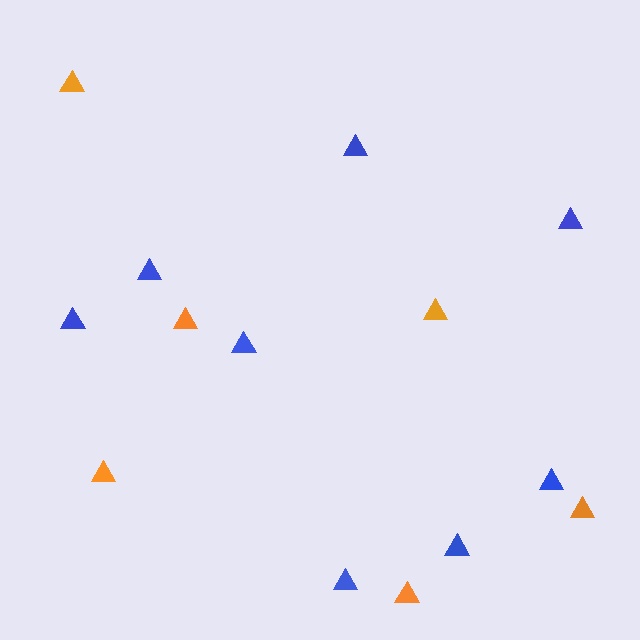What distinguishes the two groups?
There are 2 groups: one group of orange triangles (6) and one group of blue triangles (8).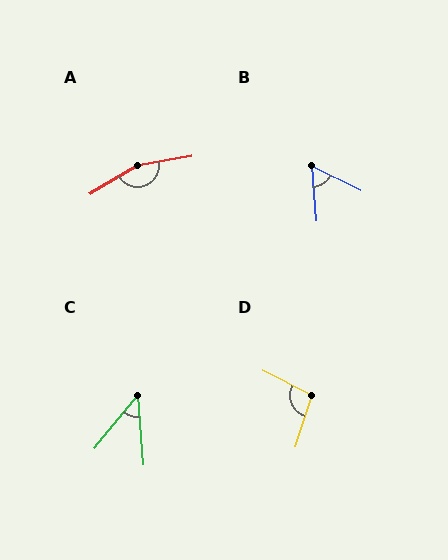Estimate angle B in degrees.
Approximately 59 degrees.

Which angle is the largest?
A, at approximately 159 degrees.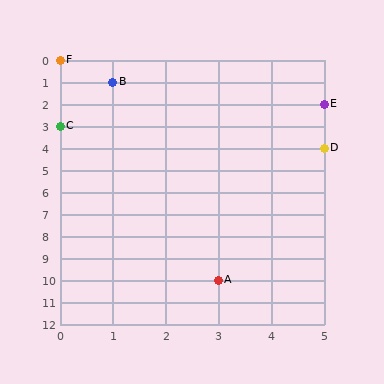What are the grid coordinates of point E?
Point E is at grid coordinates (5, 2).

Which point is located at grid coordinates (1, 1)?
Point B is at (1, 1).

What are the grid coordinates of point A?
Point A is at grid coordinates (3, 10).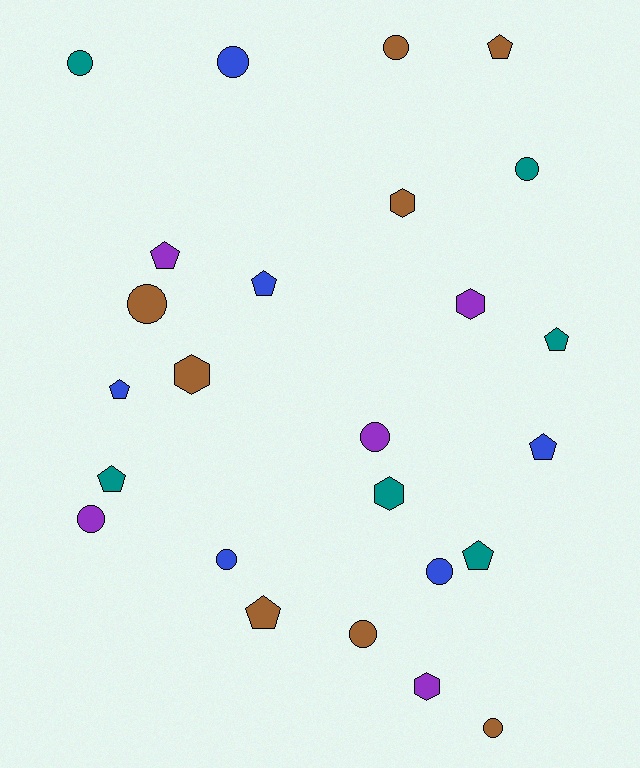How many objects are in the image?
There are 25 objects.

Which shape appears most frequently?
Circle, with 11 objects.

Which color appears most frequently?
Brown, with 8 objects.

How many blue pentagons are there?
There are 3 blue pentagons.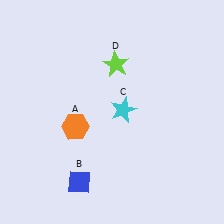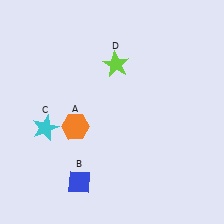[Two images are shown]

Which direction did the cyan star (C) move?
The cyan star (C) moved left.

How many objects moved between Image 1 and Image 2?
1 object moved between the two images.